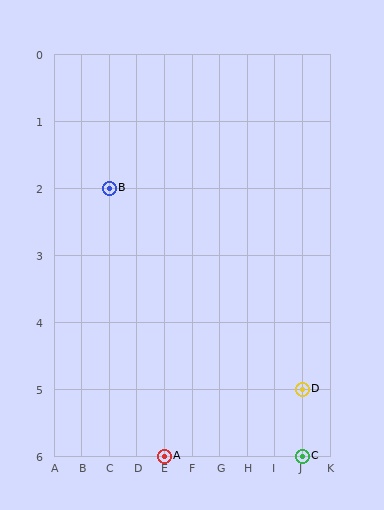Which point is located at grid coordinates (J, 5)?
Point D is at (J, 5).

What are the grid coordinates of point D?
Point D is at grid coordinates (J, 5).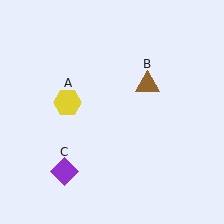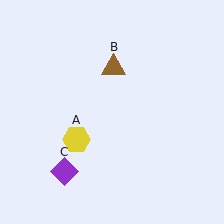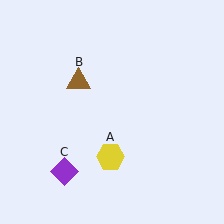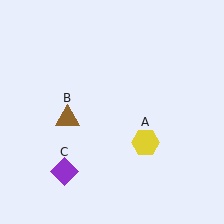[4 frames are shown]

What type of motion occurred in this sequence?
The yellow hexagon (object A), brown triangle (object B) rotated counterclockwise around the center of the scene.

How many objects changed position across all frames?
2 objects changed position: yellow hexagon (object A), brown triangle (object B).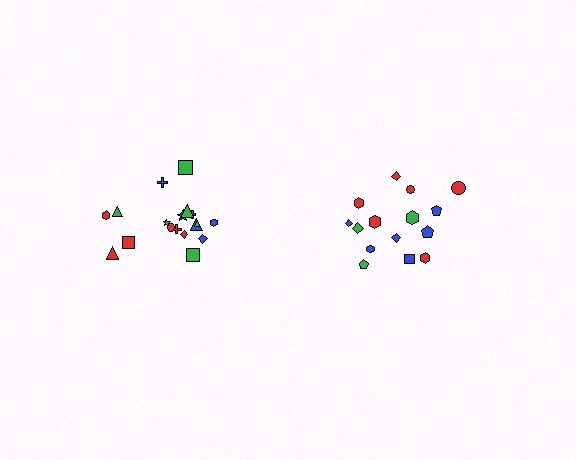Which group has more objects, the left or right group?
The left group.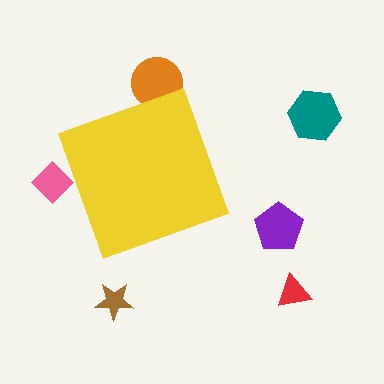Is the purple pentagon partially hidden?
No, the purple pentagon is fully visible.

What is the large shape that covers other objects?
A yellow diamond.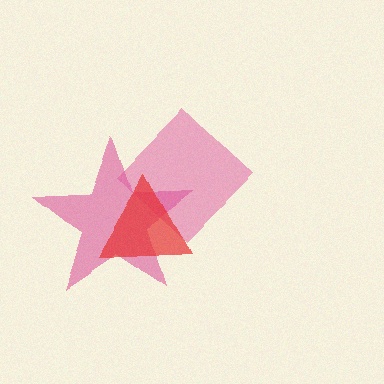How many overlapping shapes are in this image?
There are 3 overlapping shapes in the image.